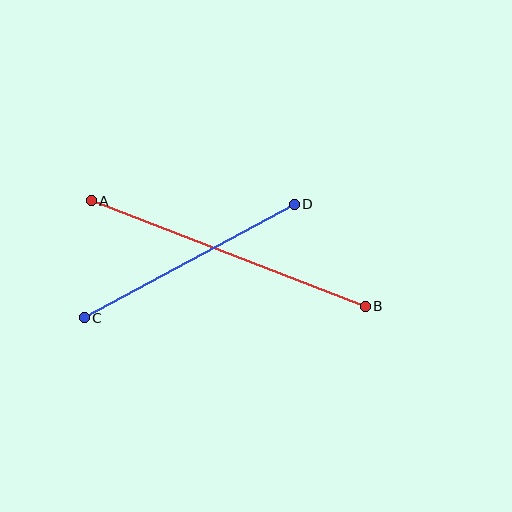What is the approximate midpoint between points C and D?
The midpoint is at approximately (189, 261) pixels.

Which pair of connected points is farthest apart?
Points A and B are farthest apart.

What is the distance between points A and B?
The distance is approximately 294 pixels.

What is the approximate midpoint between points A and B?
The midpoint is at approximately (228, 254) pixels.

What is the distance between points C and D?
The distance is approximately 239 pixels.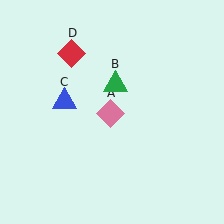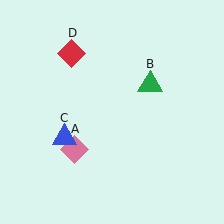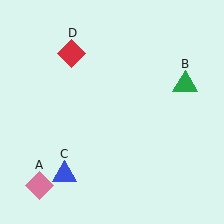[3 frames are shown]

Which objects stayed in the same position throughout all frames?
Red diamond (object D) remained stationary.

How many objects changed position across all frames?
3 objects changed position: pink diamond (object A), green triangle (object B), blue triangle (object C).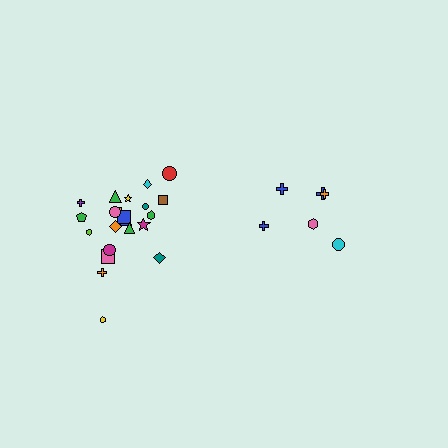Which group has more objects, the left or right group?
The left group.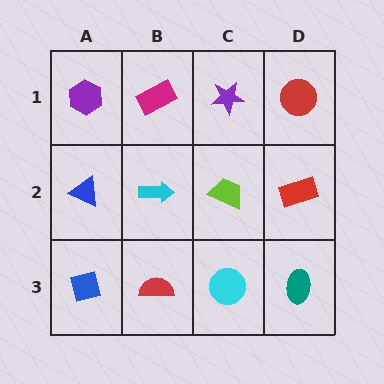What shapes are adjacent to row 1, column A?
A blue triangle (row 2, column A), a magenta rectangle (row 1, column B).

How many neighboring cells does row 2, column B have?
4.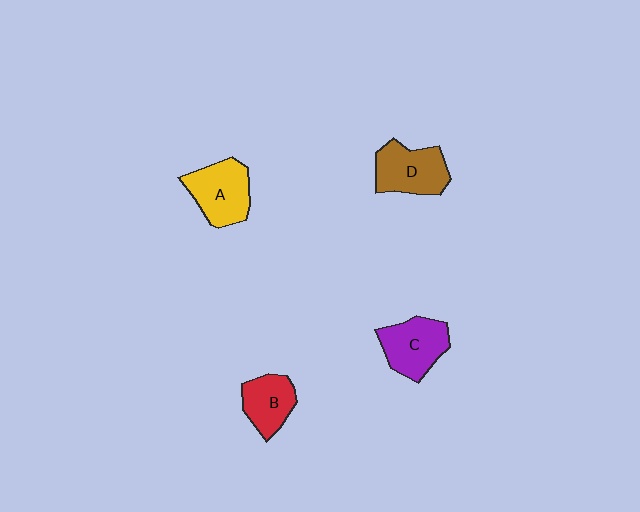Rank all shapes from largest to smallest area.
From largest to smallest: A (yellow), D (brown), C (purple), B (red).